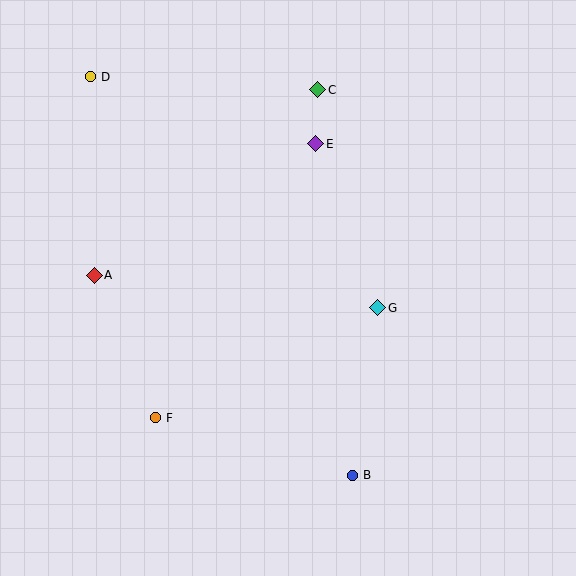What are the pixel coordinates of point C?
Point C is at (318, 90).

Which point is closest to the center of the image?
Point G at (378, 308) is closest to the center.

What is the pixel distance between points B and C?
The distance between B and C is 387 pixels.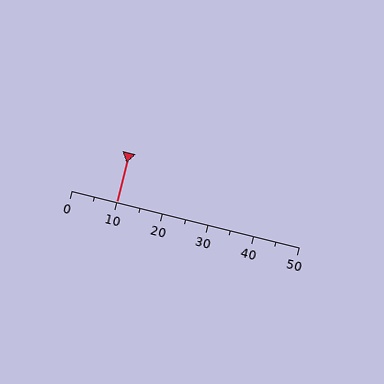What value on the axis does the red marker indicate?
The marker indicates approximately 10.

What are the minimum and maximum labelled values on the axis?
The axis runs from 0 to 50.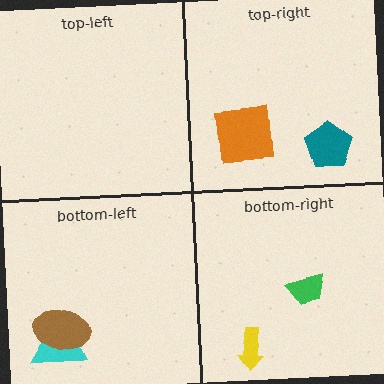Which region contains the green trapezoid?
The bottom-right region.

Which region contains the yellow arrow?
The bottom-right region.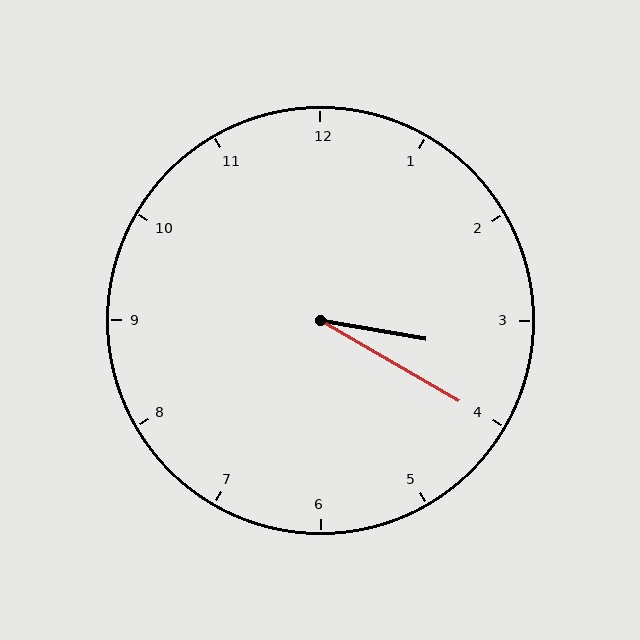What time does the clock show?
3:20.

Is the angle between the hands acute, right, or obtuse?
It is acute.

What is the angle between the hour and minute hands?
Approximately 20 degrees.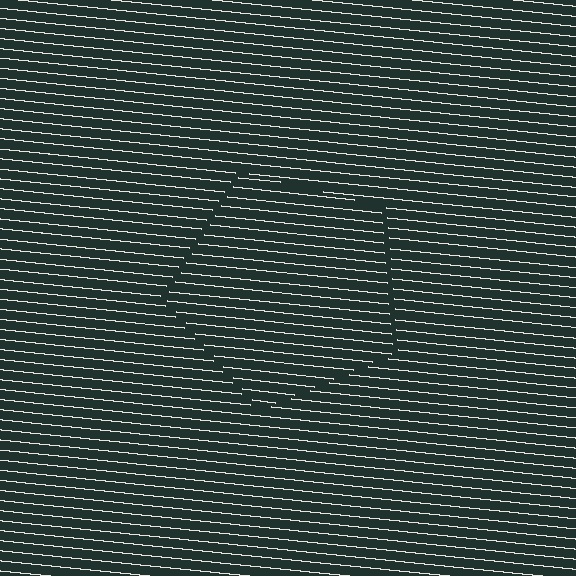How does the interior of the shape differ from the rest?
The interior of the shape contains the same grating, shifted by half a period — the contour is defined by the phase discontinuity where line-ends from the inner and outer gratings abut.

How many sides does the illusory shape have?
5 sides — the line-ends trace a pentagon.